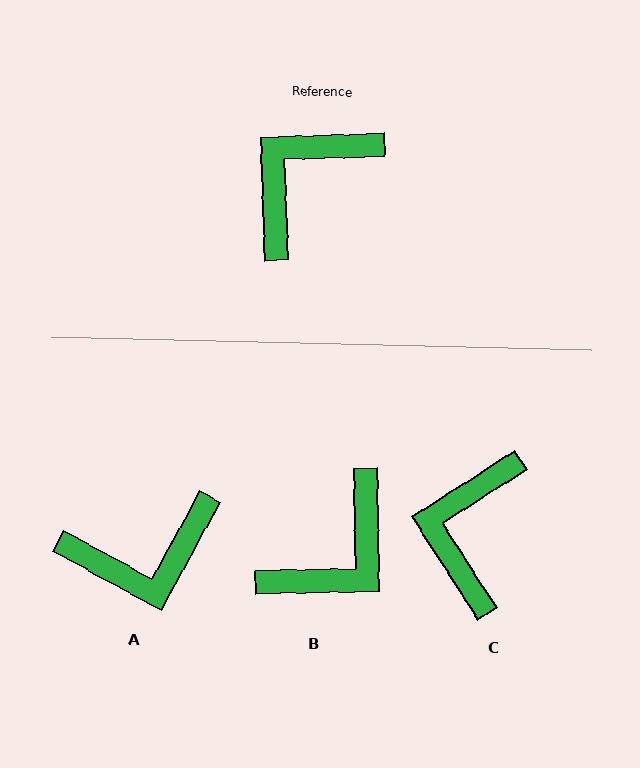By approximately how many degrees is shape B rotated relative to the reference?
Approximately 179 degrees counter-clockwise.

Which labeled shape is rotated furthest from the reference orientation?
B, about 179 degrees away.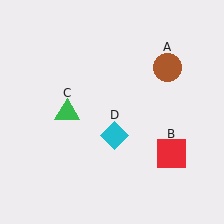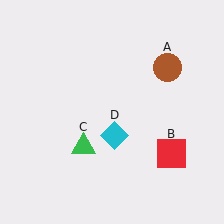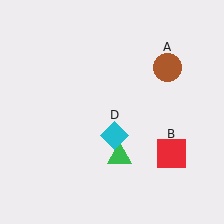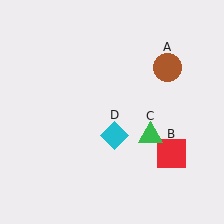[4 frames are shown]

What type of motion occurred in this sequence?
The green triangle (object C) rotated counterclockwise around the center of the scene.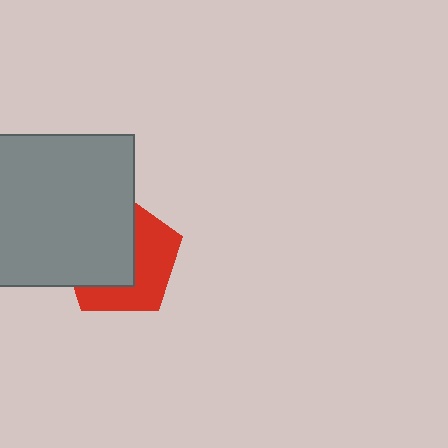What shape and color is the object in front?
The object in front is a gray square.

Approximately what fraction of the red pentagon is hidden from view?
Roughly 54% of the red pentagon is hidden behind the gray square.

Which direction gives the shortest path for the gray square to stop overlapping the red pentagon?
Moving left gives the shortest separation.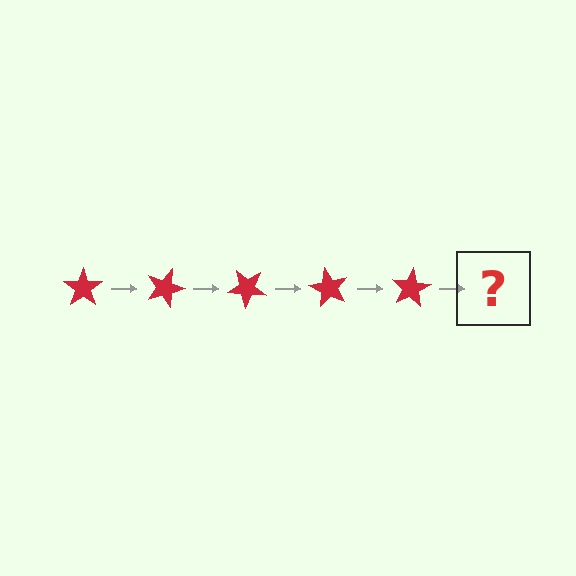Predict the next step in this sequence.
The next step is a red star rotated 100 degrees.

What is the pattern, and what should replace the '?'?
The pattern is that the star rotates 20 degrees each step. The '?' should be a red star rotated 100 degrees.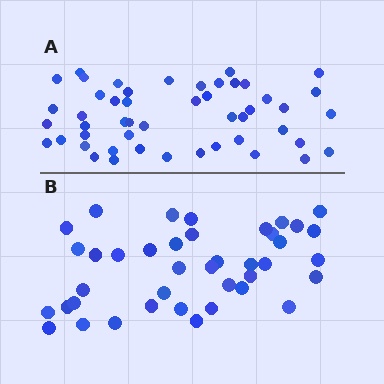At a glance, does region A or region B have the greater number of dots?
Region A (the top region) has more dots.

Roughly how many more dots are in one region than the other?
Region A has roughly 8 or so more dots than region B.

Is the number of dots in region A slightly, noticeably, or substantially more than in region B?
Region A has only slightly more — the two regions are fairly close. The ratio is roughly 1.2 to 1.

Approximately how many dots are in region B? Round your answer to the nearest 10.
About 40 dots.